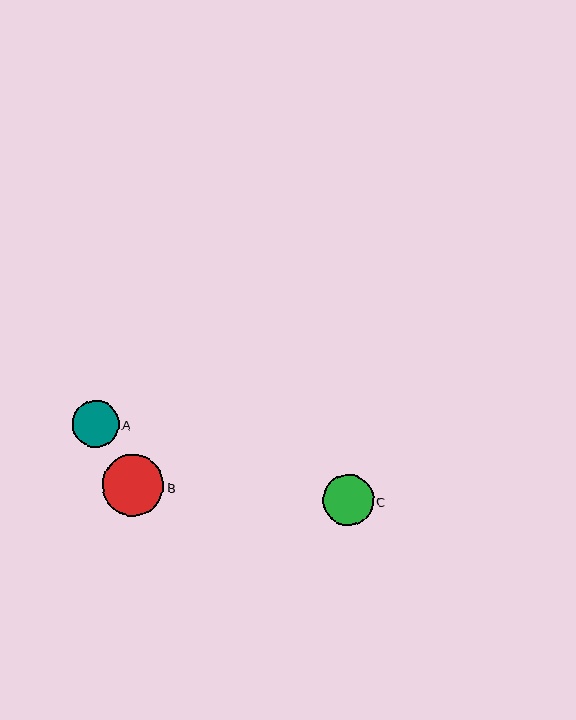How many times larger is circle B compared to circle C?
Circle B is approximately 1.2 times the size of circle C.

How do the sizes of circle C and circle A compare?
Circle C and circle A are approximately the same size.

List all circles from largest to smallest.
From largest to smallest: B, C, A.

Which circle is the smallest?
Circle A is the smallest with a size of approximately 47 pixels.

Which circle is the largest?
Circle B is the largest with a size of approximately 62 pixels.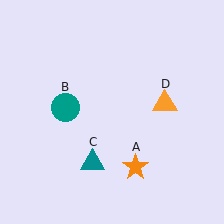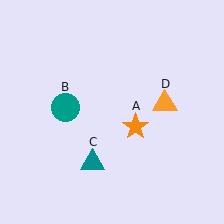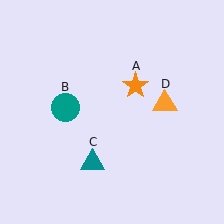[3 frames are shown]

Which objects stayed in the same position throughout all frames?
Teal circle (object B) and teal triangle (object C) and orange triangle (object D) remained stationary.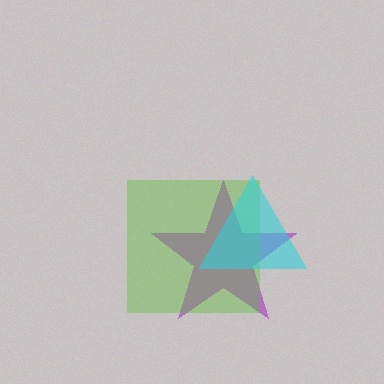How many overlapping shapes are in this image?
There are 3 overlapping shapes in the image.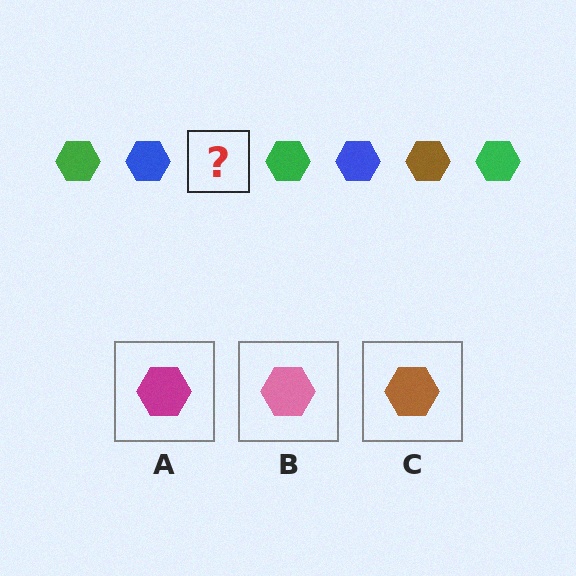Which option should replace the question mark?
Option C.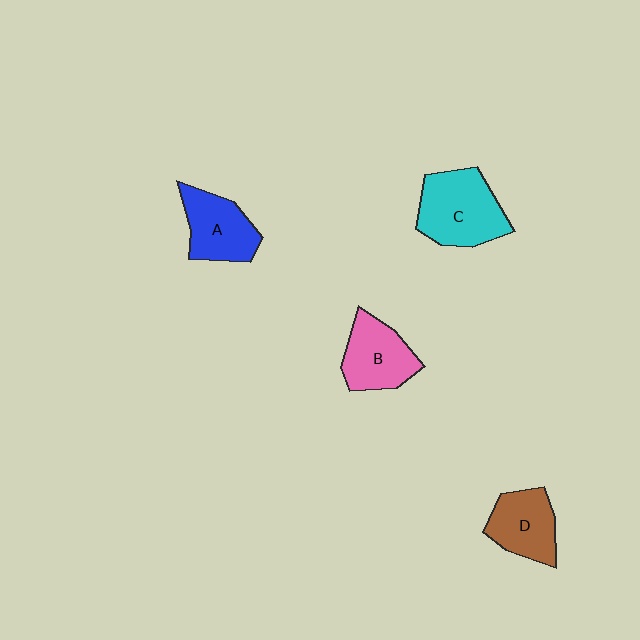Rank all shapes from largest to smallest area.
From largest to smallest: C (cyan), B (pink), A (blue), D (brown).